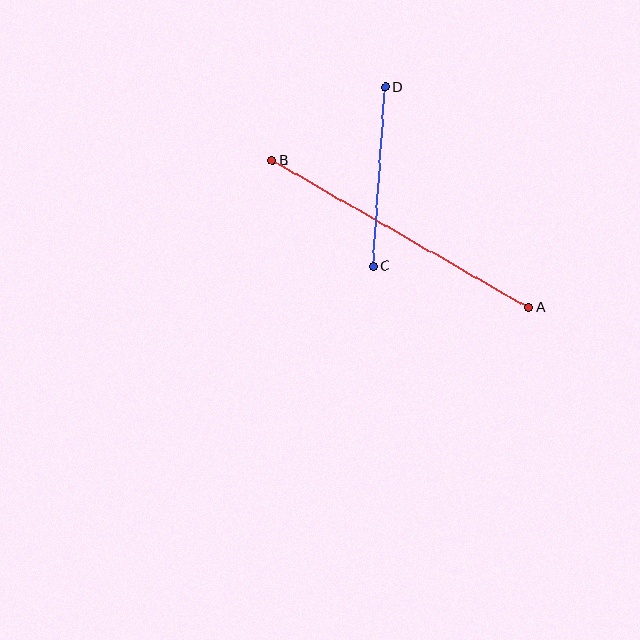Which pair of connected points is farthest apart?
Points A and B are farthest apart.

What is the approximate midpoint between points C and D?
The midpoint is at approximately (379, 176) pixels.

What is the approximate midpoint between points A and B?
The midpoint is at approximately (400, 234) pixels.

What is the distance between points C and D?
The distance is approximately 179 pixels.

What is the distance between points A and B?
The distance is approximately 296 pixels.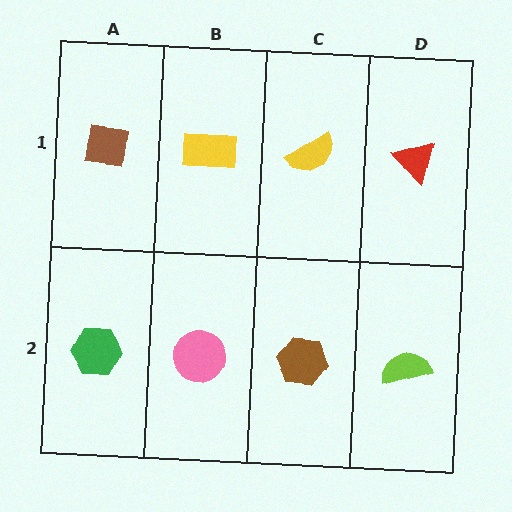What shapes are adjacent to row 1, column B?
A pink circle (row 2, column B), a brown square (row 1, column A), a yellow semicircle (row 1, column C).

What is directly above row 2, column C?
A yellow semicircle.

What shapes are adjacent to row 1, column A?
A green hexagon (row 2, column A), a yellow rectangle (row 1, column B).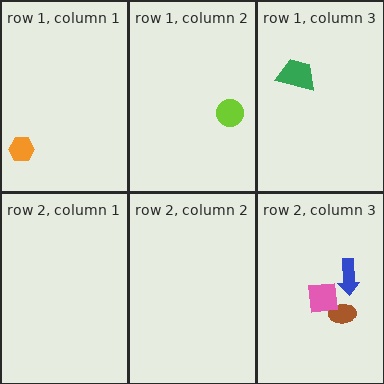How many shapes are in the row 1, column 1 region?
1.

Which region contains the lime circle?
The row 1, column 2 region.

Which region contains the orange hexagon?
The row 1, column 1 region.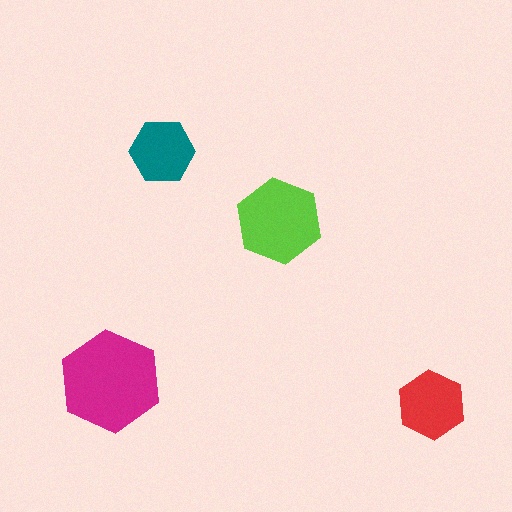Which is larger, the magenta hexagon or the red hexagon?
The magenta one.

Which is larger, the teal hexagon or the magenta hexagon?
The magenta one.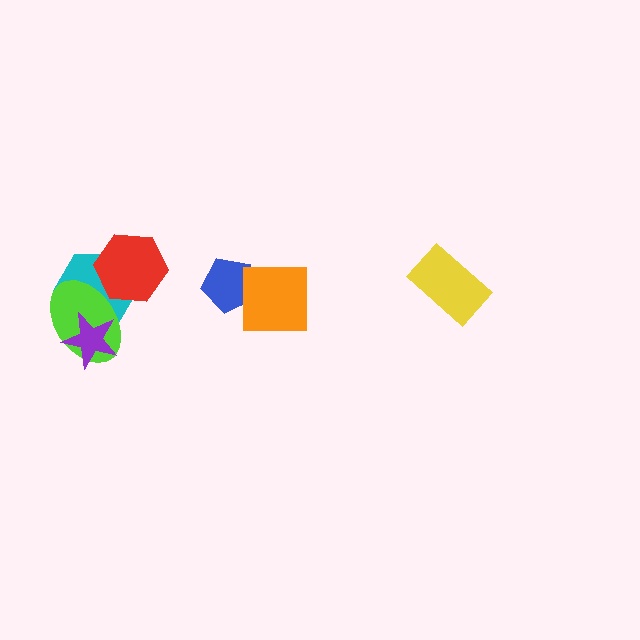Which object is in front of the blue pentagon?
The orange square is in front of the blue pentagon.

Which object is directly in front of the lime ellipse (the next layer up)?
The purple star is directly in front of the lime ellipse.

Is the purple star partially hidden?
No, no other shape covers it.